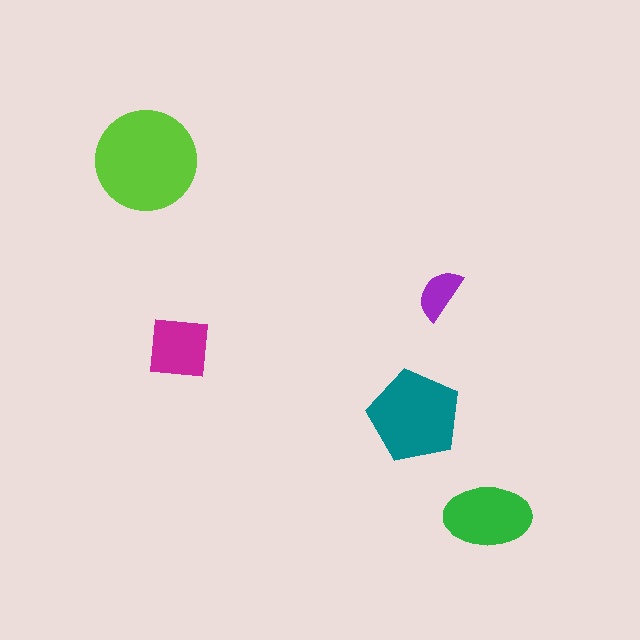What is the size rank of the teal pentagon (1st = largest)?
2nd.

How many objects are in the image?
There are 5 objects in the image.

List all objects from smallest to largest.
The purple semicircle, the magenta square, the green ellipse, the teal pentagon, the lime circle.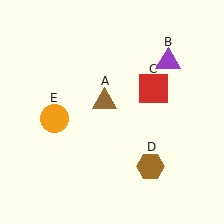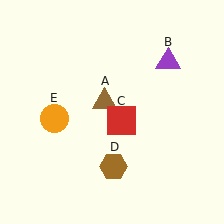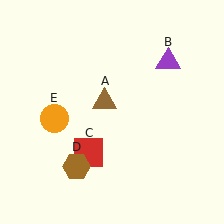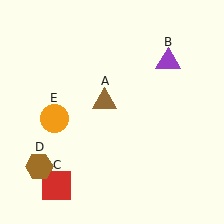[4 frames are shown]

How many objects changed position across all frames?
2 objects changed position: red square (object C), brown hexagon (object D).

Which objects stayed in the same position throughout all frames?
Brown triangle (object A) and purple triangle (object B) and orange circle (object E) remained stationary.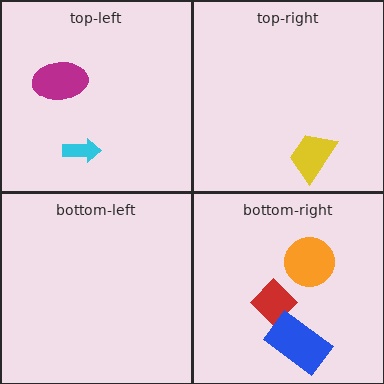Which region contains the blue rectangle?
The bottom-right region.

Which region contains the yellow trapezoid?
The top-right region.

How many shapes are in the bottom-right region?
3.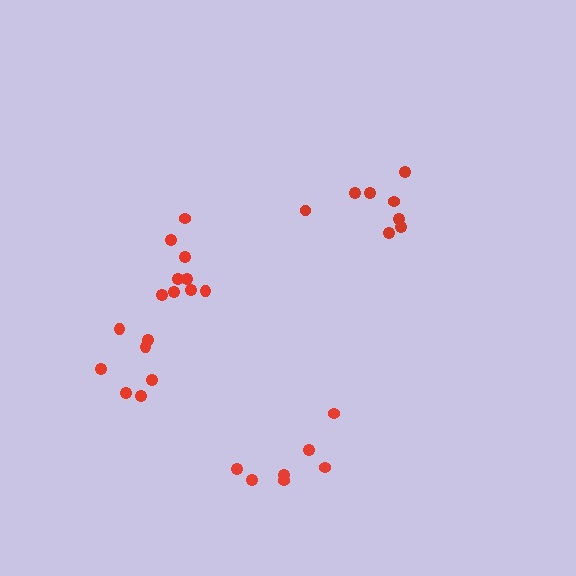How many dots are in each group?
Group 1: 8 dots, Group 2: 7 dots, Group 3: 7 dots, Group 4: 9 dots (31 total).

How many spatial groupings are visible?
There are 4 spatial groupings.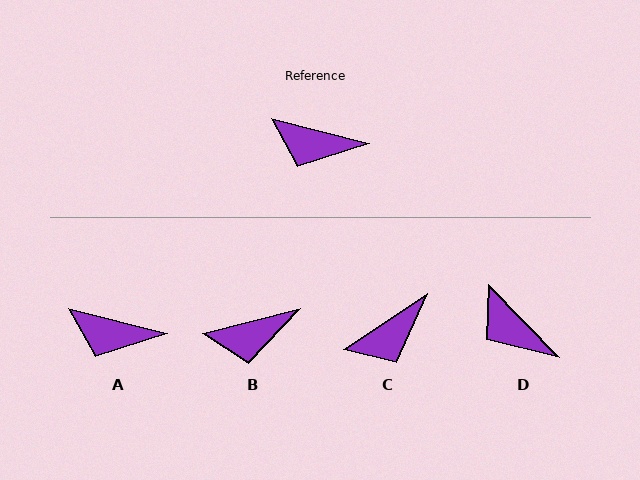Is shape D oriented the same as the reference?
No, it is off by about 32 degrees.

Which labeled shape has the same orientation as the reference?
A.